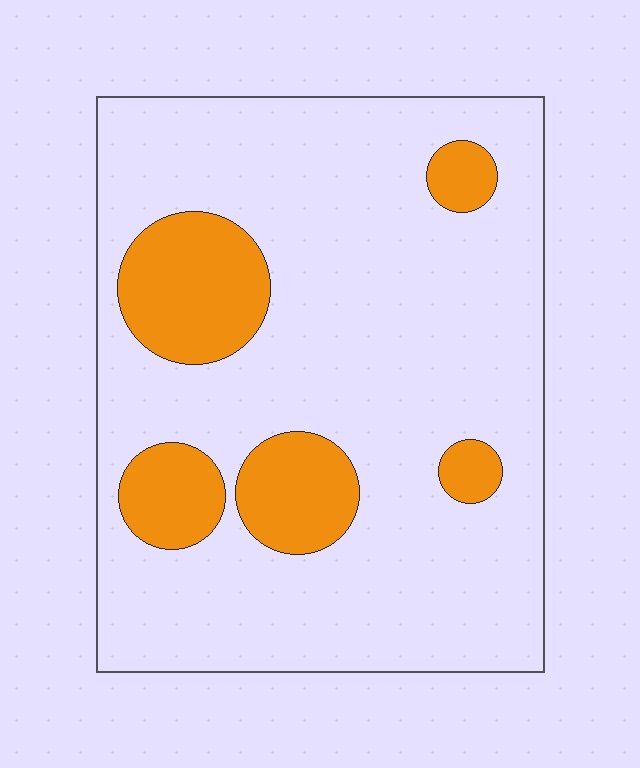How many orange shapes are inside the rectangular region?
5.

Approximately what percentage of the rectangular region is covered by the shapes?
Approximately 20%.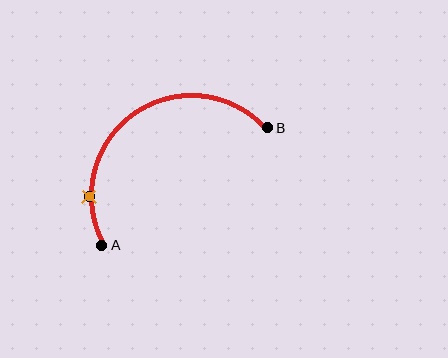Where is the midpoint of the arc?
The arc midpoint is the point on the curve farthest from the straight line joining A and B. It sits above and to the left of that line.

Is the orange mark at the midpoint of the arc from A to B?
No. The orange mark lies on the arc but is closer to endpoint A. The arc midpoint would be at the point on the curve equidistant along the arc from both A and B.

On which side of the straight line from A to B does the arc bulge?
The arc bulges above and to the left of the straight line connecting A and B.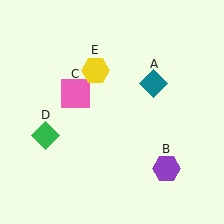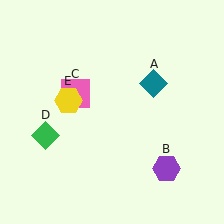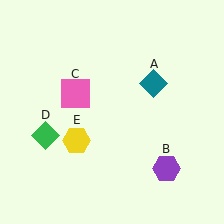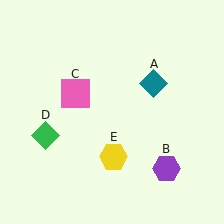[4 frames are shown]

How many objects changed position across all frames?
1 object changed position: yellow hexagon (object E).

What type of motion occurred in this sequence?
The yellow hexagon (object E) rotated counterclockwise around the center of the scene.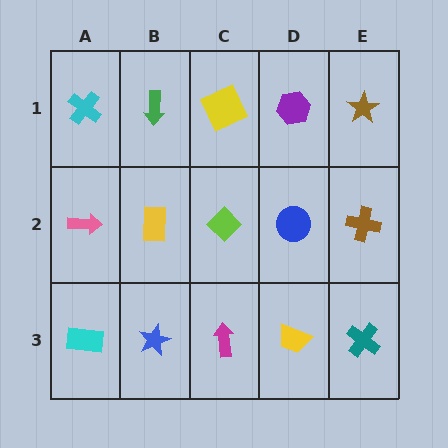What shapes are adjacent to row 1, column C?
A lime diamond (row 2, column C), a green arrow (row 1, column B), a purple hexagon (row 1, column D).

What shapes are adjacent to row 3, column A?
A pink arrow (row 2, column A), a blue star (row 3, column B).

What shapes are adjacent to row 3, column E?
A brown cross (row 2, column E), a yellow trapezoid (row 3, column D).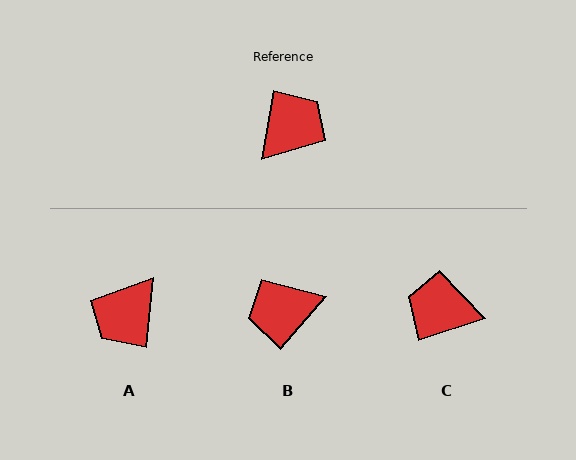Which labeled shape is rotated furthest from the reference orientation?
A, about 176 degrees away.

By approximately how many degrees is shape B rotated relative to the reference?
Approximately 150 degrees counter-clockwise.